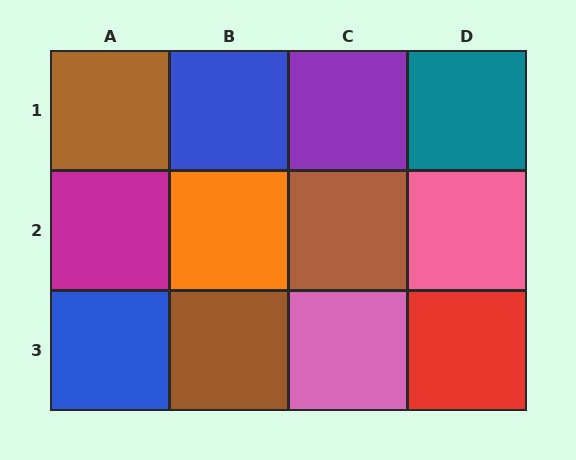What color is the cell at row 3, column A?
Blue.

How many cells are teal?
1 cell is teal.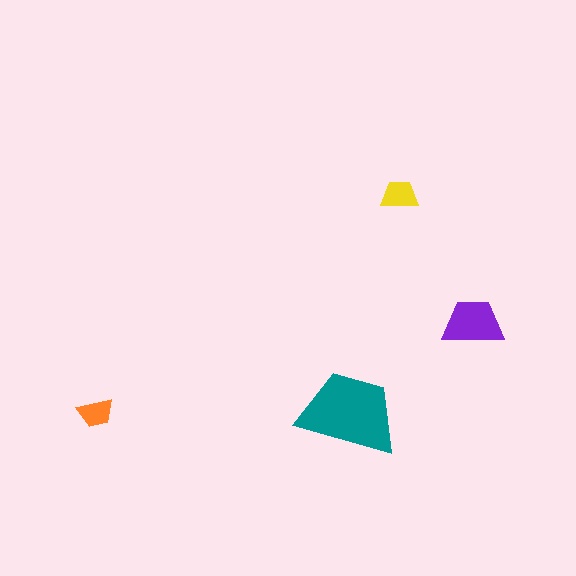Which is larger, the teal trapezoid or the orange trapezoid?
The teal one.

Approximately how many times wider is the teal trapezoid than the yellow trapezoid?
About 2.5 times wider.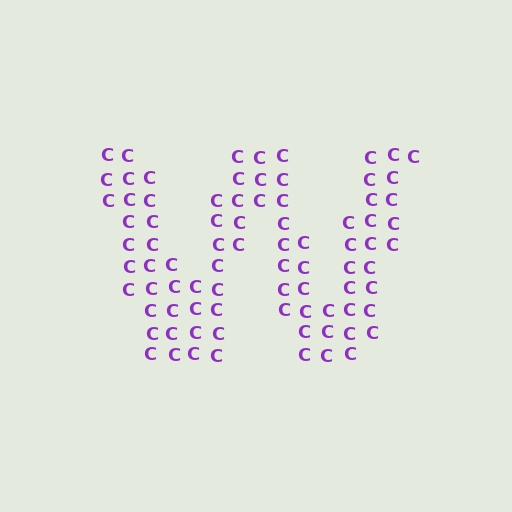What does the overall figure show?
The overall figure shows the letter W.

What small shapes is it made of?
It is made of small letter C's.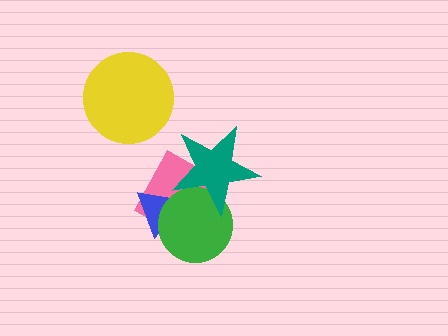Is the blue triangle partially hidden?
Yes, it is partially covered by another shape.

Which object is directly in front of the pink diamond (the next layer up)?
The blue triangle is directly in front of the pink diamond.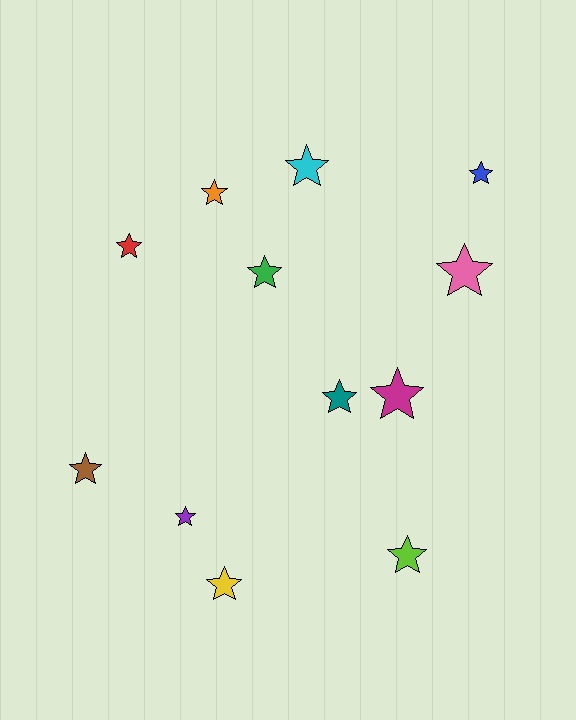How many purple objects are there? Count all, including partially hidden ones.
There is 1 purple object.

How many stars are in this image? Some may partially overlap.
There are 12 stars.